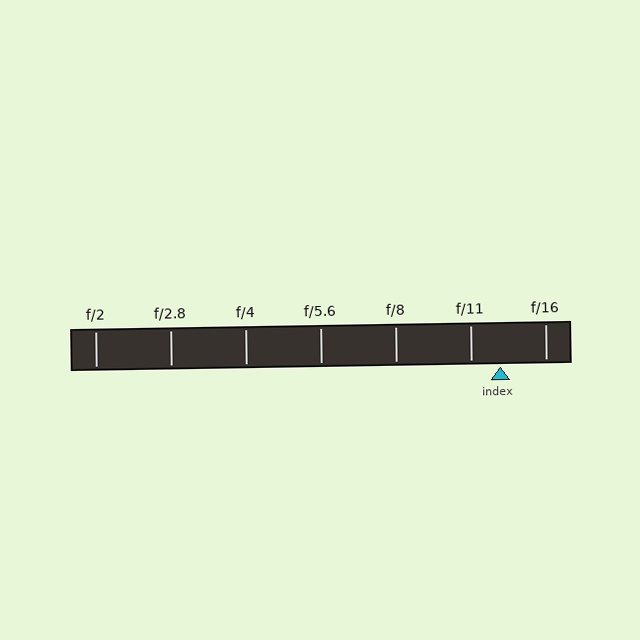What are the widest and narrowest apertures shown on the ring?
The widest aperture shown is f/2 and the narrowest is f/16.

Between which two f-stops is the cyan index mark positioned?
The index mark is between f/11 and f/16.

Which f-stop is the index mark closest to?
The index mark is closest to f/11.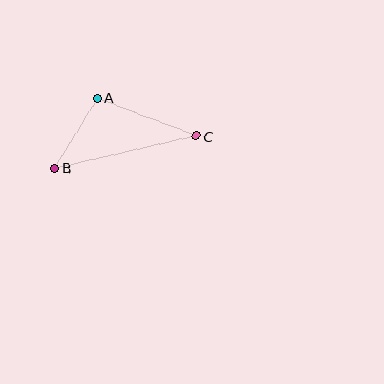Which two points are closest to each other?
Points A and B are closest to each other.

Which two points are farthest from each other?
Points B and C are farthest from each other.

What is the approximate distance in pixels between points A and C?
The distance between A and C is approximately 106 pixels.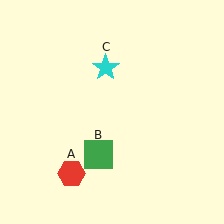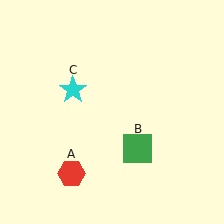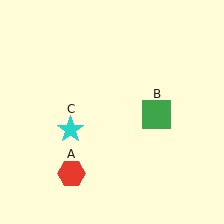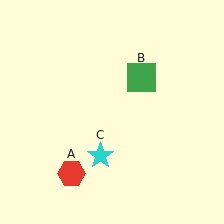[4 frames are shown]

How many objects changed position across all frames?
2 objects changed position: green square (object B), cyan star (object C).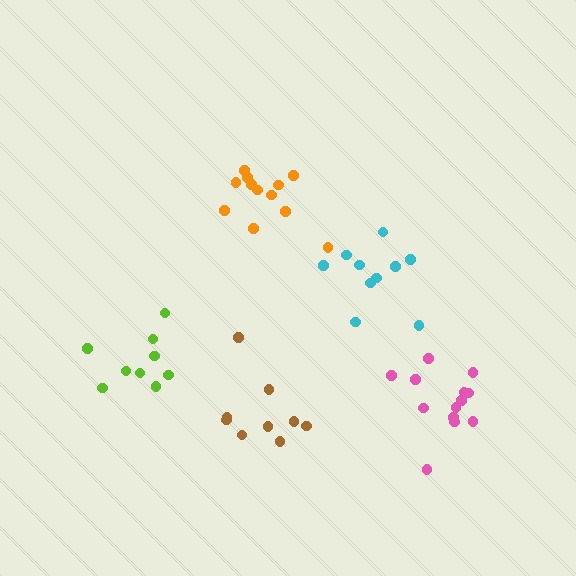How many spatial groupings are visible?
There are 5 spatial groupings.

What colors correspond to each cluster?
The clusters are colored: lime, cyan, brown, orange, pink.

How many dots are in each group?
Group 1: 10 dots, Group 2: 10 dots, Group 3: 9 dots, Group 4: 12 dots, Group 5: 13 dots (54 total).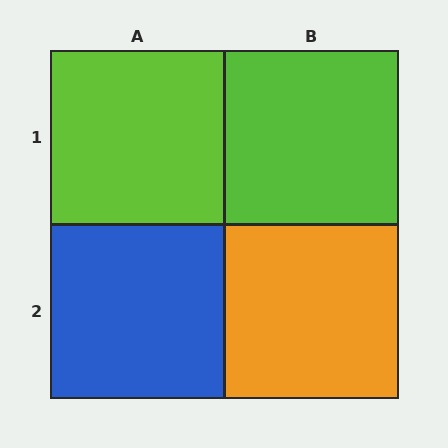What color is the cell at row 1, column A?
Lime.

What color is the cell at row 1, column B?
Lime.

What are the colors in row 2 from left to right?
Blue, orange.